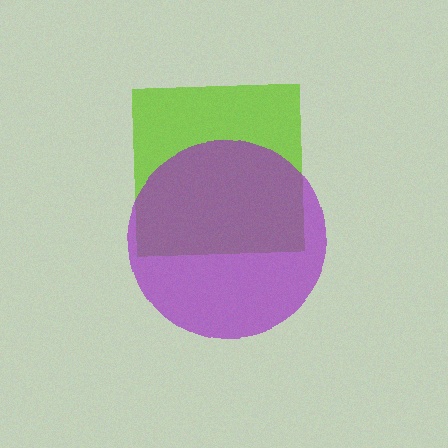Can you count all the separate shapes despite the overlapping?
Yes, there are 2 separate shapes.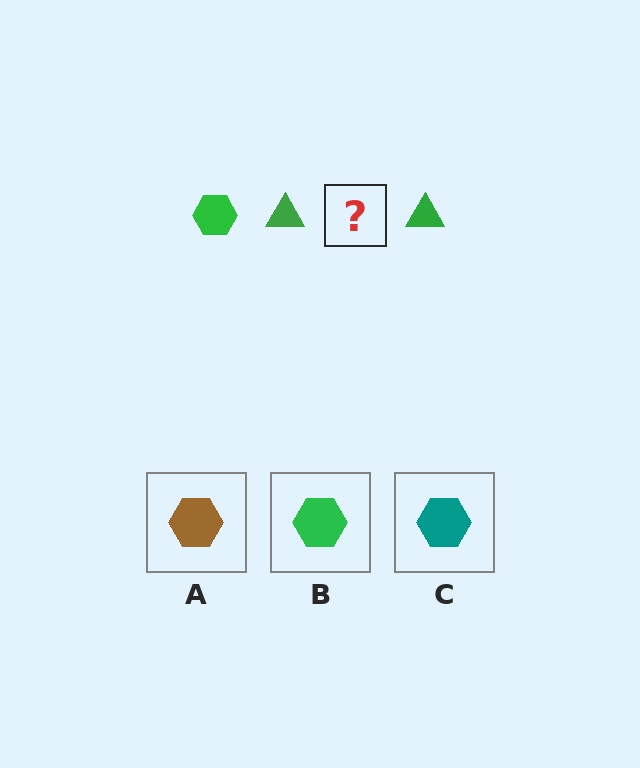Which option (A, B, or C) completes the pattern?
B.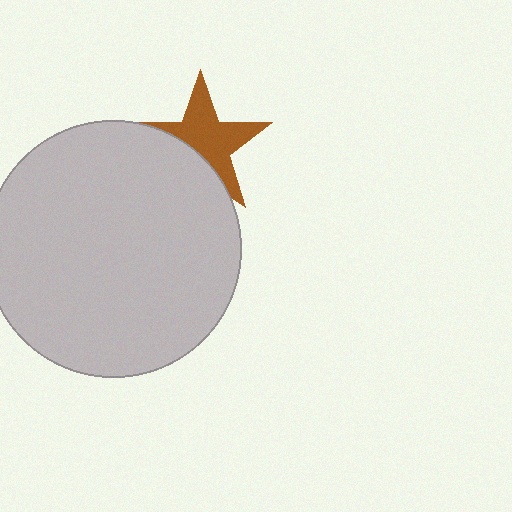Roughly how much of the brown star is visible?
About half of it is visible (roughly 62%).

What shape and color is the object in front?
The object in front is a light gray circle.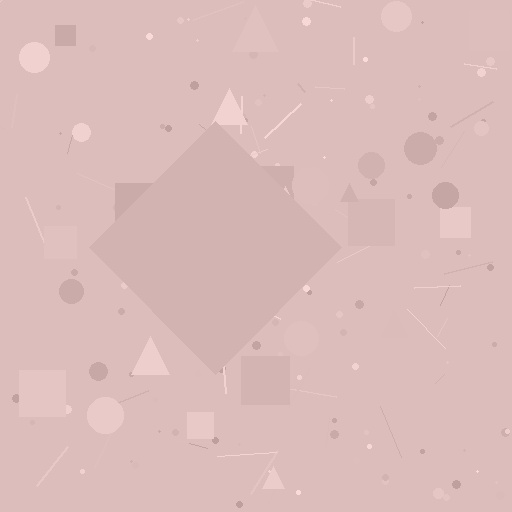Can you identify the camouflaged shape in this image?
The camouflaged shape is a diamond.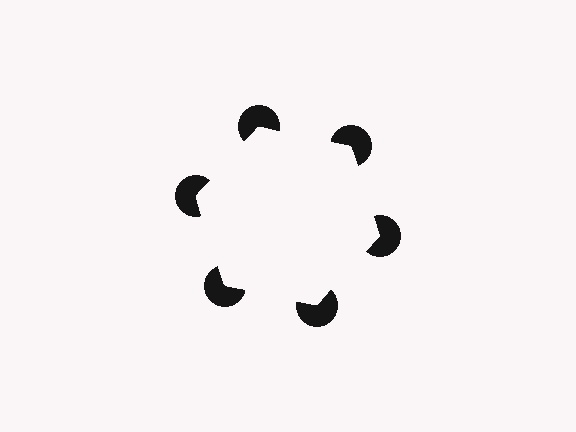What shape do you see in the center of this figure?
An illusory hexagon — its edges are inferred from the aligned wedge cuts in the pac-man discs, not physically drawn.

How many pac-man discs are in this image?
There are 6 — one at each vertex of the illusory hexagon.